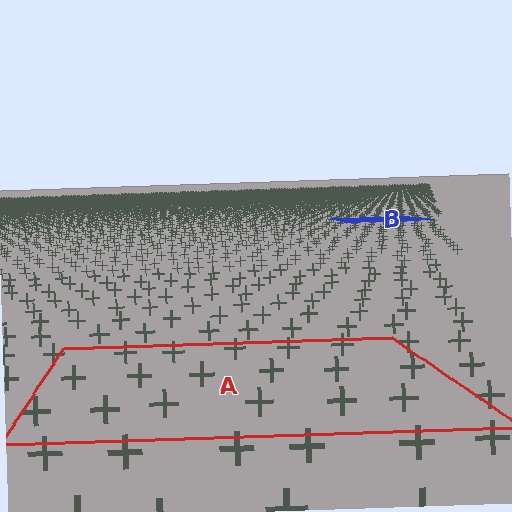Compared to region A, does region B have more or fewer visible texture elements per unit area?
Region B has more texture elements per unit area — they are packed more densely because it is farther away.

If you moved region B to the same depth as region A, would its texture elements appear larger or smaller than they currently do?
They would appear larger. At a closer depth, the same texture elements are projected at a bigger on-screen size.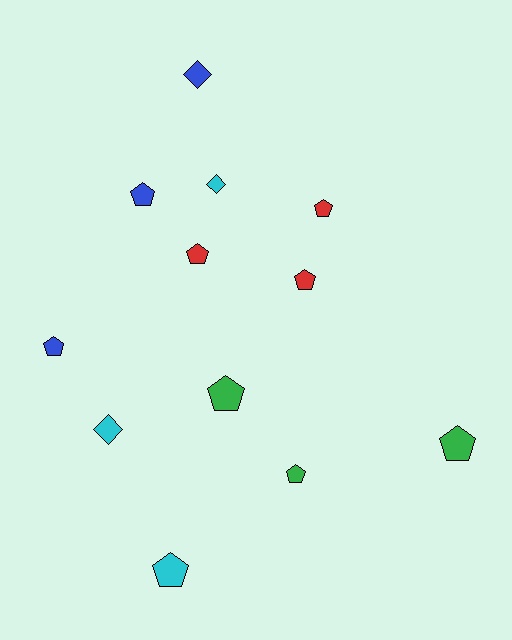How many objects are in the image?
There are 12 objects.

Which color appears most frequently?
Cyan, with 3 objects.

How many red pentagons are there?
There are 3 red pentagons.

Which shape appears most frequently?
Pentagon, with 9 objects.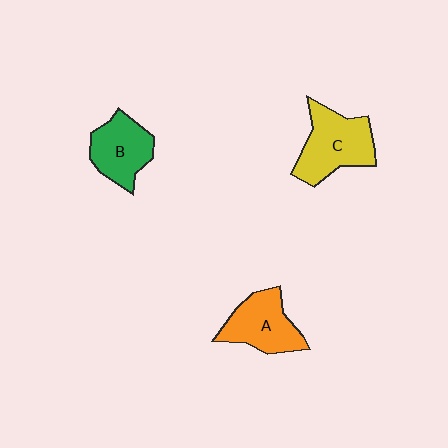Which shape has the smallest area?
Shape B (green).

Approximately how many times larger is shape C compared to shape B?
Approximately 1.3 times.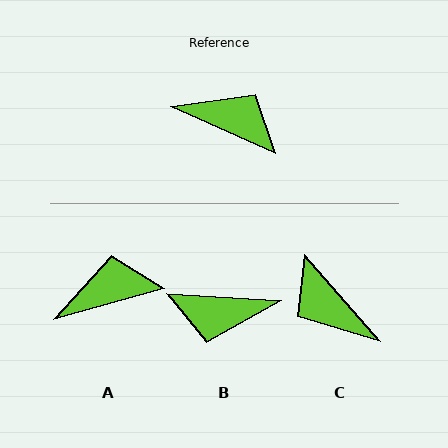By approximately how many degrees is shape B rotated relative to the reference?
Approximately 159 degrees clockwise.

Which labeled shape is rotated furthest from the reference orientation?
B, about 159 degrees away.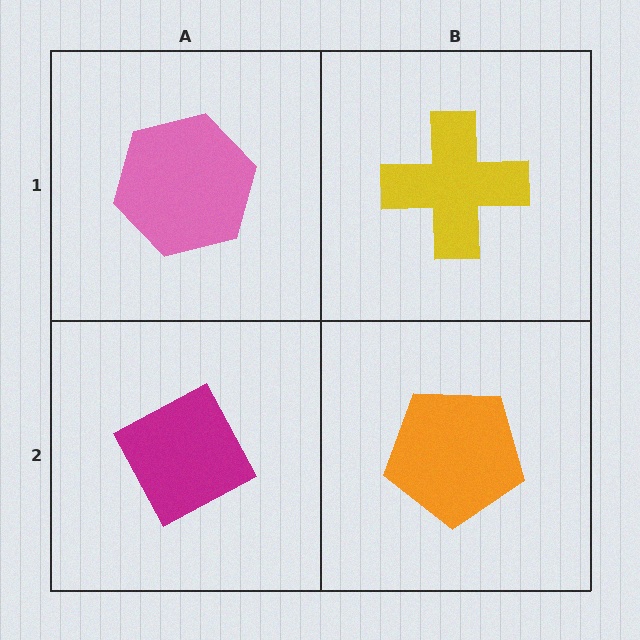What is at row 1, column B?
A yellow cross.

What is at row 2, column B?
An orange pentagon.